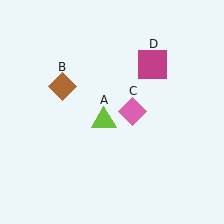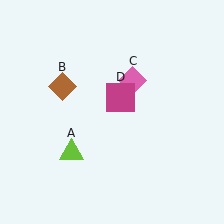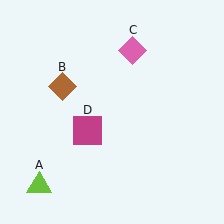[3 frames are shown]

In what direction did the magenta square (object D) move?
The magenta square (object D) moved down and to the left.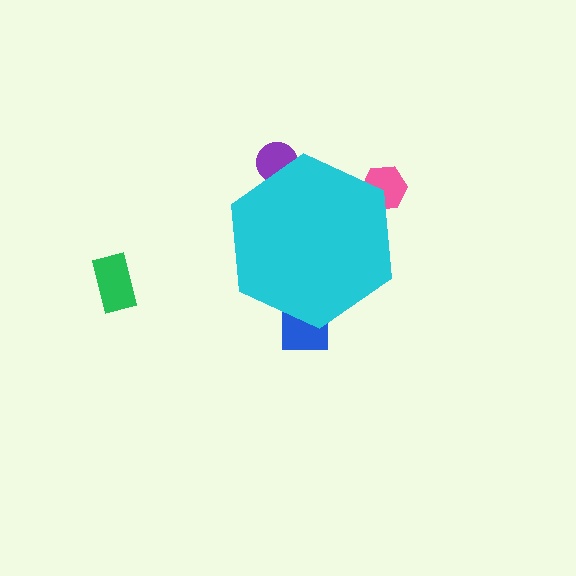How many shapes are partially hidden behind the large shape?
3 shapes are partially hidden.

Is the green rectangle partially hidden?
No, the green rectangle is fully visible.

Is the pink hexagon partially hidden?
Yes, the pink hexagon is partially hidden behind the cyan hexagon.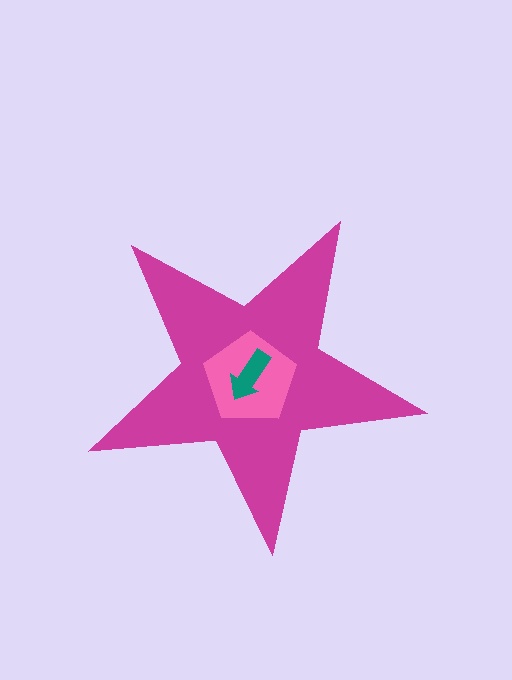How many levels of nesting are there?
3.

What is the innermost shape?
The teal arrow.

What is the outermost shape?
The magenta star.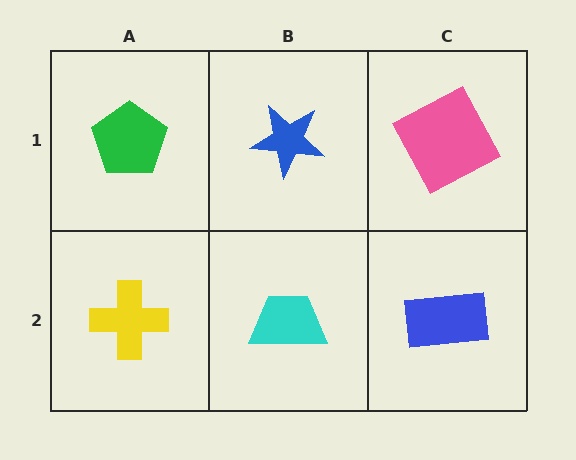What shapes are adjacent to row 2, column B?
A blue star (row 1, column B), a yellow cross (row 2, column A), a blue rectangle (row 2, column C).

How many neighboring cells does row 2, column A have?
2.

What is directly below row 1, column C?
A blue rectangle.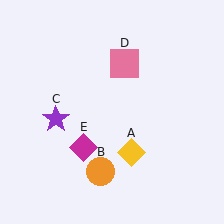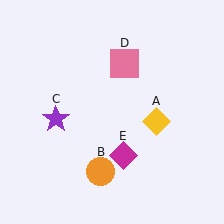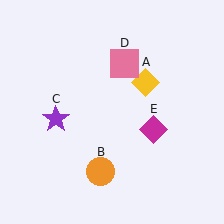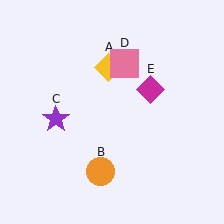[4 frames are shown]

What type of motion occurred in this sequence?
The yellow diamond (object A), magenta diamond (object E) rotated counterclockwise around the center of the scene.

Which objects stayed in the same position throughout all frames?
Orange circle (object B) and purple star (object C) and pink square (object D) remained stationary.